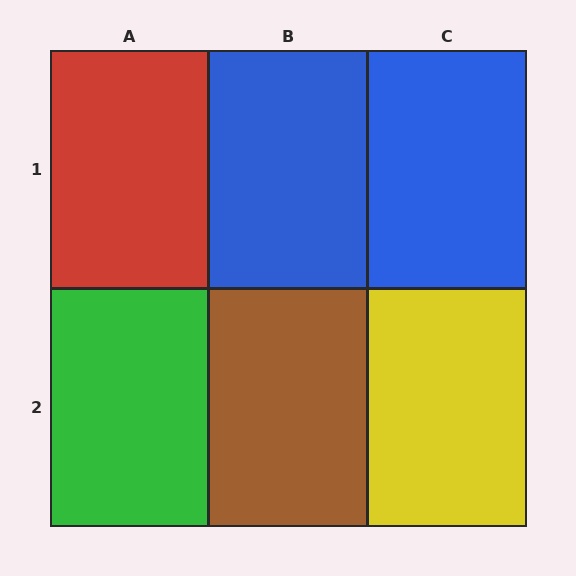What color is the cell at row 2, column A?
Green.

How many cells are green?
1 cell is green.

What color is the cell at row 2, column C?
Yellow.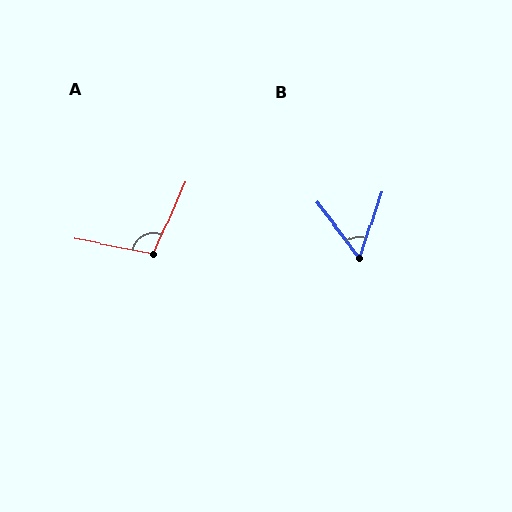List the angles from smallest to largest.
B (56°), A (103°).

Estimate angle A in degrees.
Approximately 103 degrees.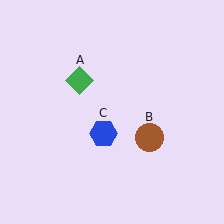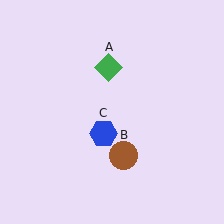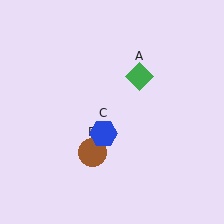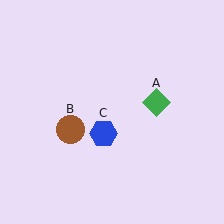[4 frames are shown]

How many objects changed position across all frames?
2 objects changed position: green diamond (object A), brown circle (object B).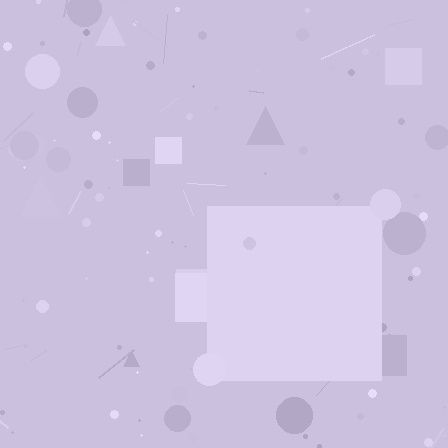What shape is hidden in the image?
A square is hidden in the image.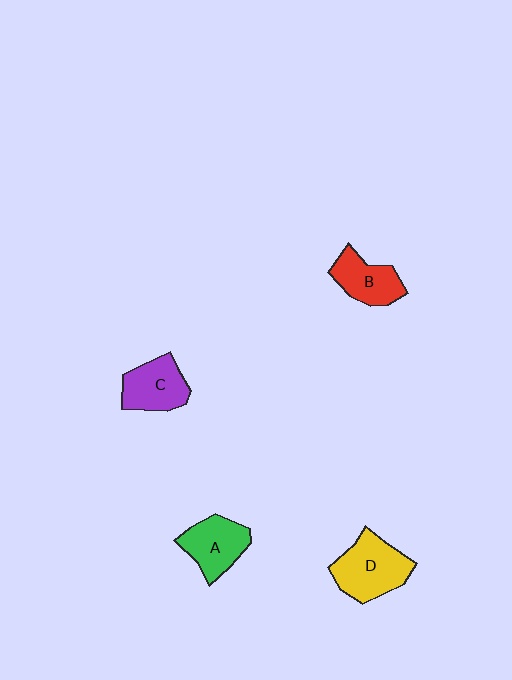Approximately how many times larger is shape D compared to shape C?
Approximately 1.3 times.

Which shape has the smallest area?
Shape B (red).